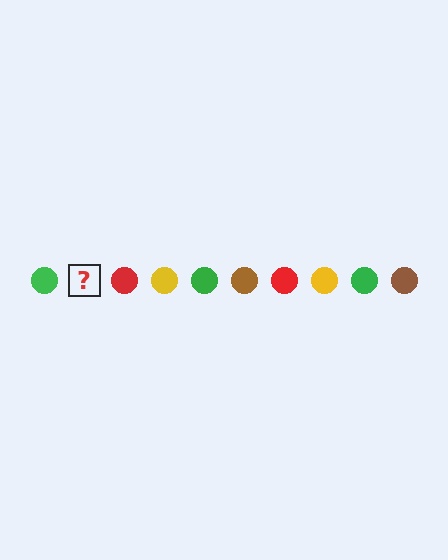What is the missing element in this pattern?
The missing element is a brown circle.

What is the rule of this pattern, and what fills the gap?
The rule is that the pattern cycles through green, brown, red, yellow circles. The gap should be filled with a brown circle.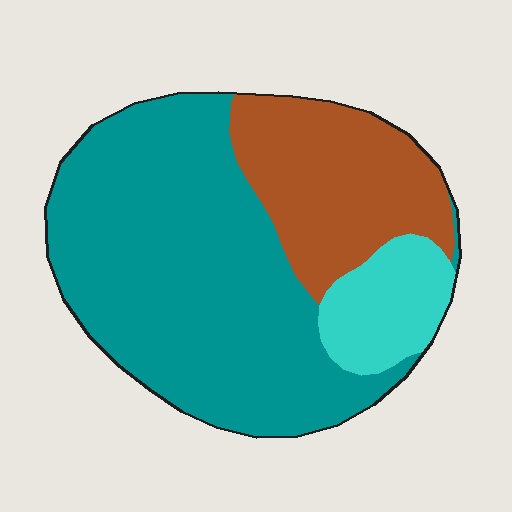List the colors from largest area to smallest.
From largest to smallest: teal, brown, cyan.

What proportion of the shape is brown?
Brown covers about 25% of the shape.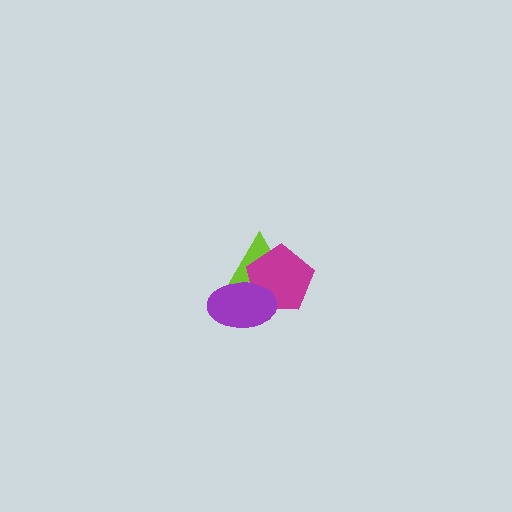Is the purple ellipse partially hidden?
No, no other shape covers it.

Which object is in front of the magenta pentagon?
The purple ellipse is in front of the magenta pentagon.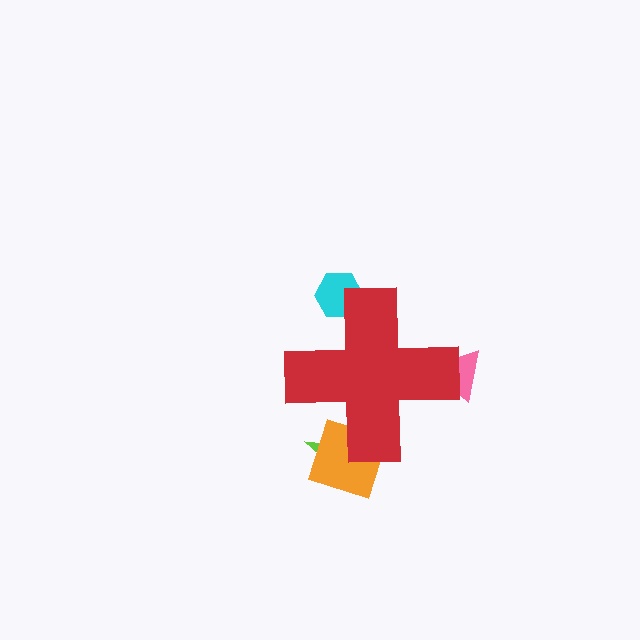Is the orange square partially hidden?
Yes, the orange square is partially hidden behind the red cross.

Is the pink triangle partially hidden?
Yes, the pink triangle is partially hidden behind the red cross.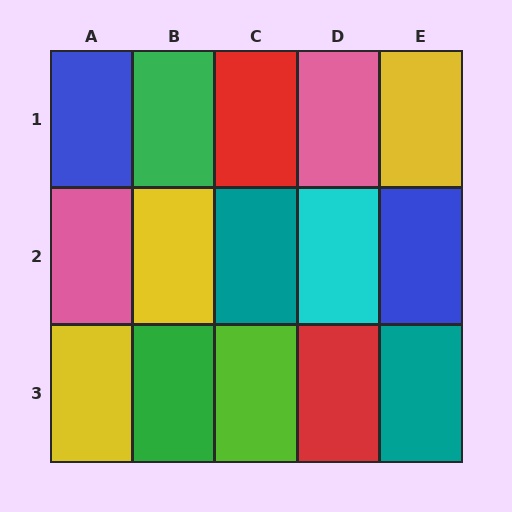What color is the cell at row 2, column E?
Blue.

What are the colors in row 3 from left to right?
Yellow, green, lime, red, teal.